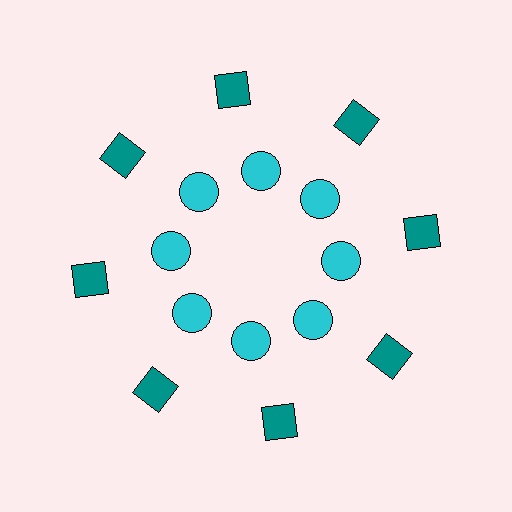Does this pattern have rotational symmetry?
Yes, this pattern has 8-fold rotational symmetry. It looks the same after rotating 45 degrees around the center.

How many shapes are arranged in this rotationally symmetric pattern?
There are 16 shapes, arranged in 8 groups of 2.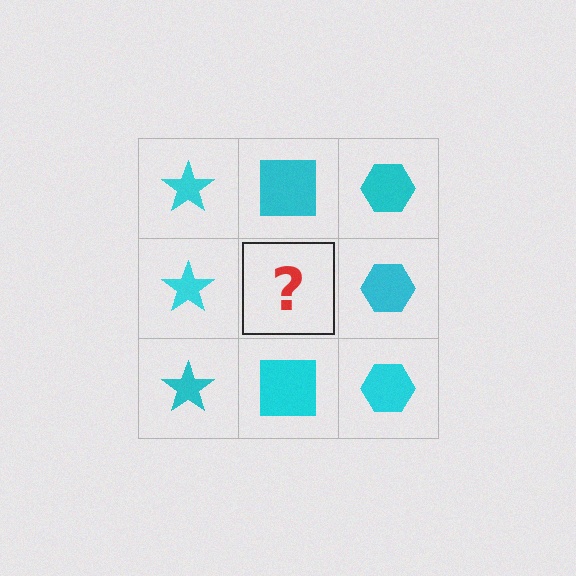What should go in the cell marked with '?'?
The missing cell should contain a cyan square.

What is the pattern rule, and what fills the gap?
The rule is that each column has a consistent shape. The gap should be filled with a cyan square.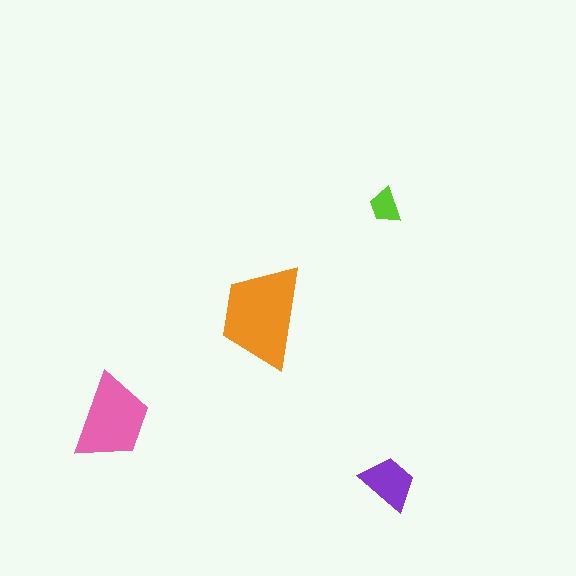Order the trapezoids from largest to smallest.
the orange one, the pink one, the purple one, the lime one.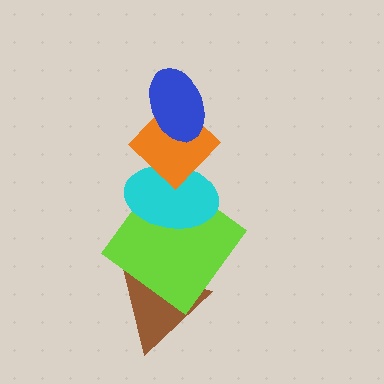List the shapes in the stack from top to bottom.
From top to bottom: the blue ellipse, the orange diamond, the cyan ellipse, the lime diamond, the brown triangle.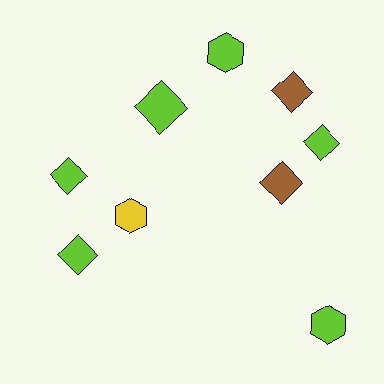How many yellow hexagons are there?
There is 1 yellow hexagon.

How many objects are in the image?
There are 9 objects.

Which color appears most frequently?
Lime, with 6 objects.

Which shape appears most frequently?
Diamond, with 6 objects.